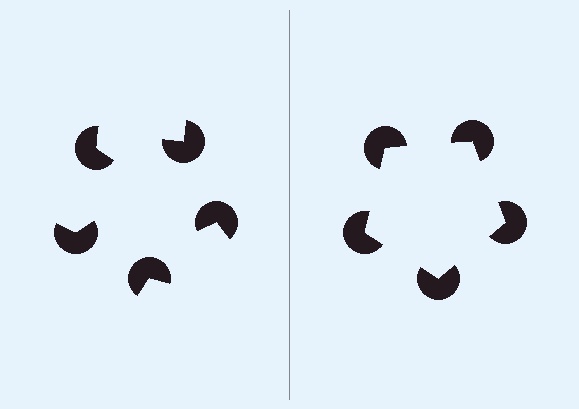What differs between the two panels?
The pac-man discs are positioned identically on both sides; only the wedge orientations differ. On the right they align to a pentagon; on the left they are misaligned.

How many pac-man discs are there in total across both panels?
10 — 5 on each side.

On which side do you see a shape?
An illusory pentagon appears on the right side. On the left side the wedge cuts are rotated, so no coherent shape forms.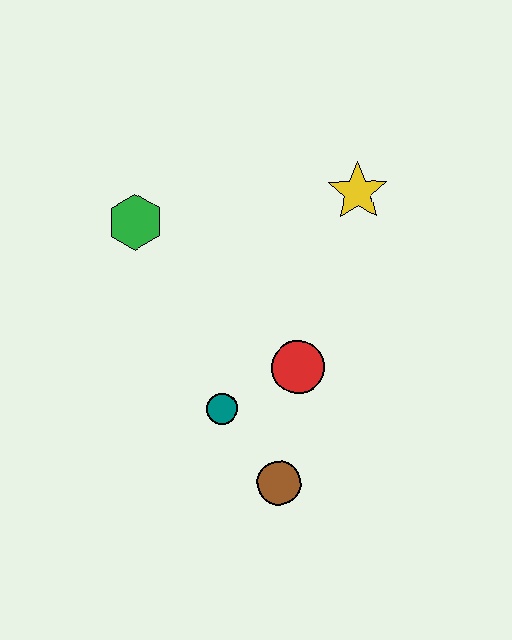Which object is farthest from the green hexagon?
The brown circle is farthest from the green hexagon.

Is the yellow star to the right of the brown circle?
Yes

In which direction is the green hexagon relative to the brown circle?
The green hexagon is above the brown circle.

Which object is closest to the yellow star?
The red circle is closest to the yellow star.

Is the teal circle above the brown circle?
Yes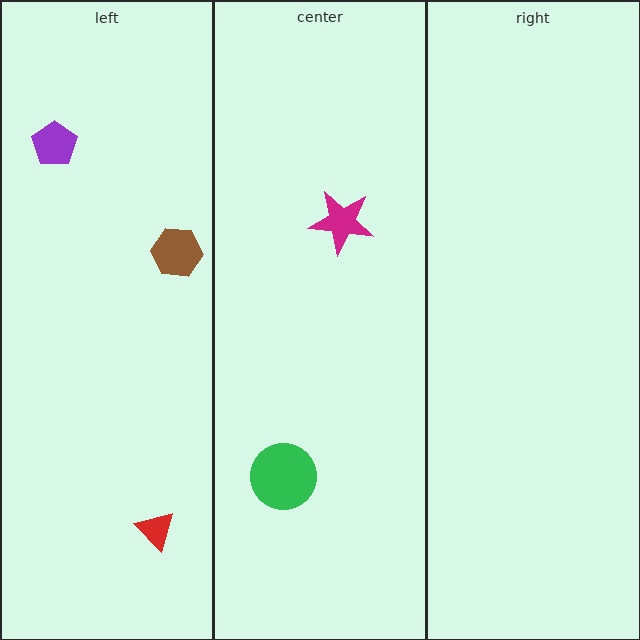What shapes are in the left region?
The red triangle, the purple pentagon, the brown hexagon.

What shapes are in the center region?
The green circle, the magenta star.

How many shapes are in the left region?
3.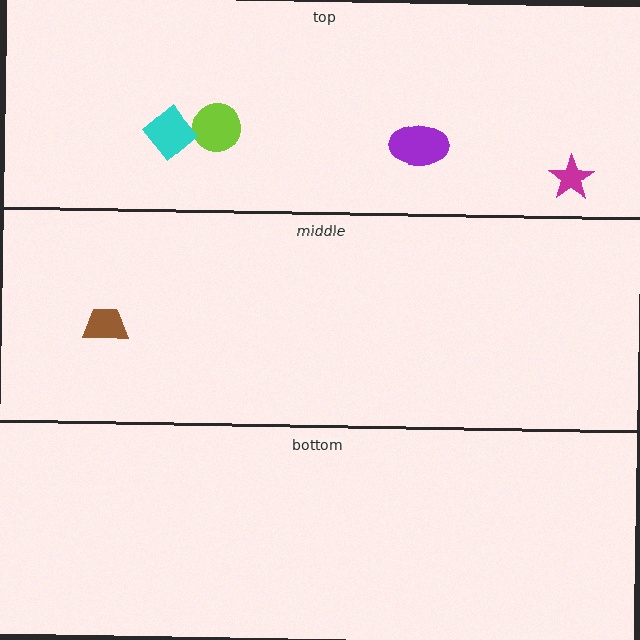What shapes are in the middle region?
The brown trapezoid.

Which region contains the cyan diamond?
The top region.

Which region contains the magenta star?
The top region.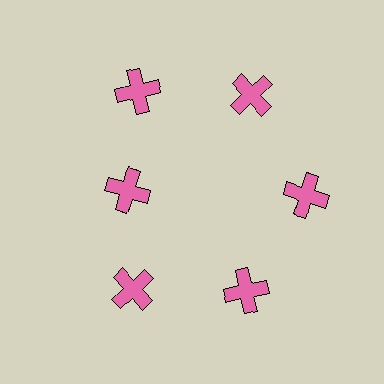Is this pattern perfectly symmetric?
No. The 6 pink crosses are arranged in a ring, but one element near the 9 o'clock position is pulled inward toward the center, breaking the 6-fold rotational symmetry.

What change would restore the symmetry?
The symmetry would be restored by moving it outward, back onto the ring so that all 6 crosses sit at equal angles and equal distance from the center.